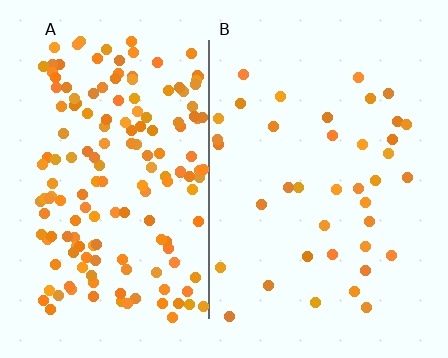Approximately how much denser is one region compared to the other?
Approximately 4.2× — region A over region B.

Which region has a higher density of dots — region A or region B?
A (the left).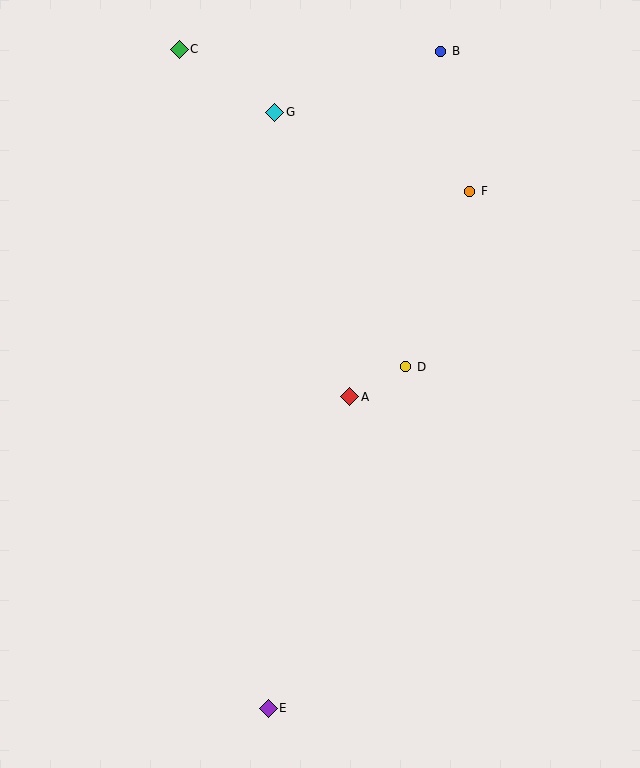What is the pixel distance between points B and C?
The distance between B and C is 261 pixels.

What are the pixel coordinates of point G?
Point G is at (275, 112).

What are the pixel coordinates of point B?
Point B is at (441, 51).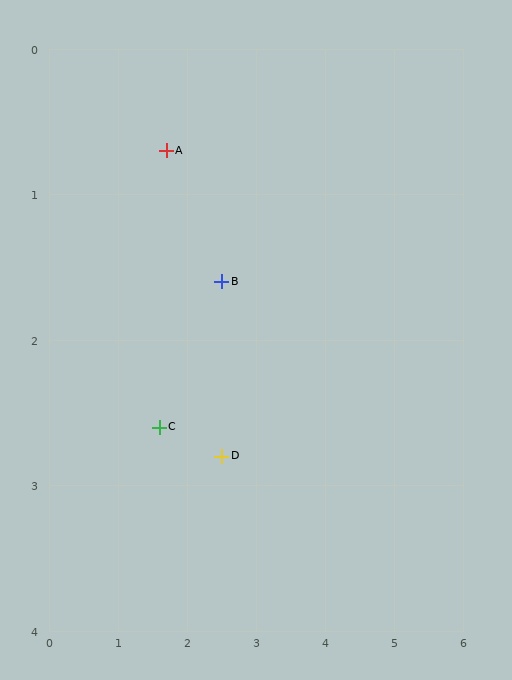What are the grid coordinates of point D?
Point D is at approximately (2.5, 2.8).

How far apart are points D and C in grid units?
Points D and C are about 0.9 grid units apart.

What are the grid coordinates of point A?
Point A is at approximately (1.7, 0.7).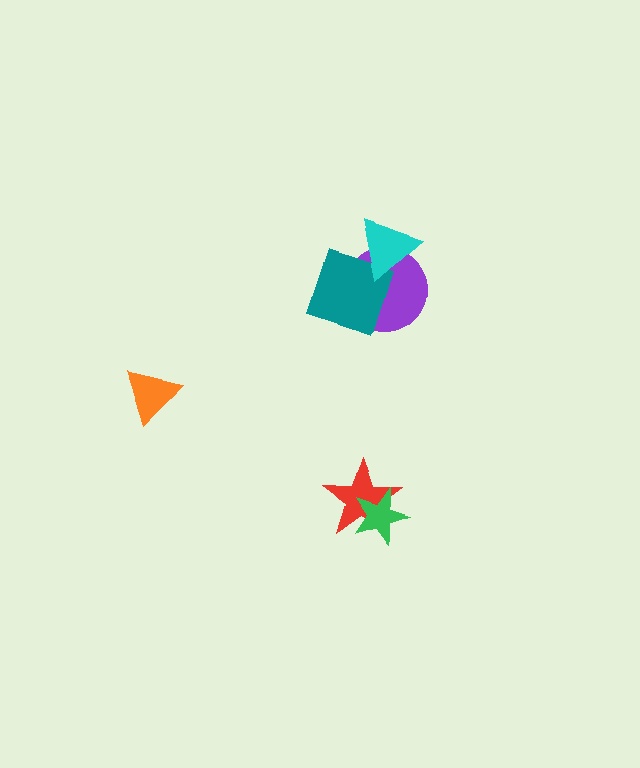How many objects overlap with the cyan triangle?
2 objects overlap with the cyan triangle.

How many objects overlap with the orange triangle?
0 objects overlap with the orange triangle.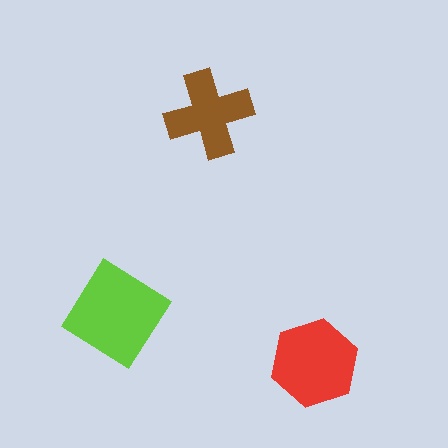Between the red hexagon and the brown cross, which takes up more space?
The red hexagon.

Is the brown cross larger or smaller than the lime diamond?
Smaller.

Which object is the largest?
The lime diamond.